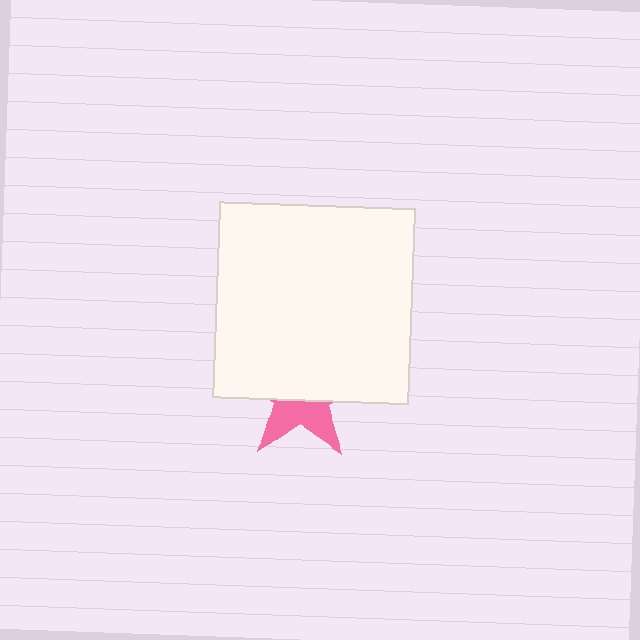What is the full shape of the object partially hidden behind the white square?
The partially hidden object is a pink star.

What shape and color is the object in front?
The object in front is a white square.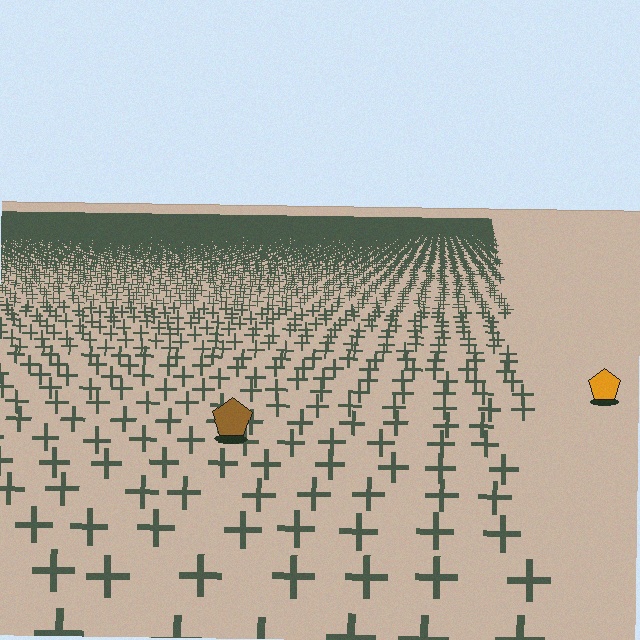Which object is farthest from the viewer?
The orange pentagon is farthest from the viewer. It appears smaller and the ground texture around it is denser.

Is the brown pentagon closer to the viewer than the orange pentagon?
Yes. The brown pentagon is closer — you can tell from the texture gradient: the ground texture is coarser near it.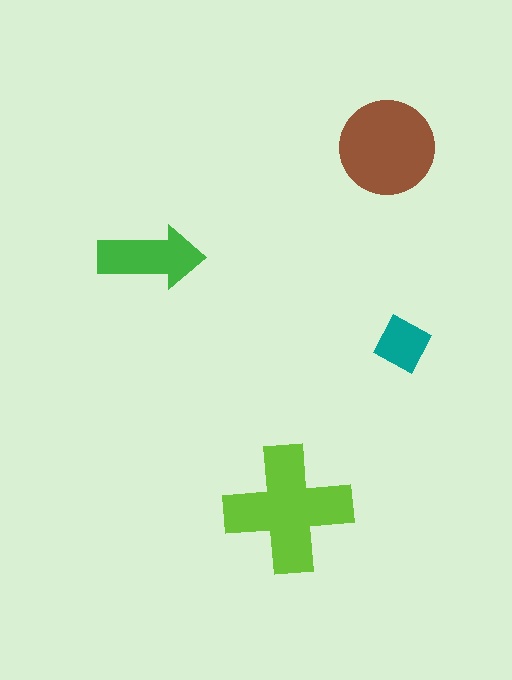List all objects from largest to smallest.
The lime cross, the brown circle, the green arrow, the teal diamond.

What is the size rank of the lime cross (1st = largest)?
1st.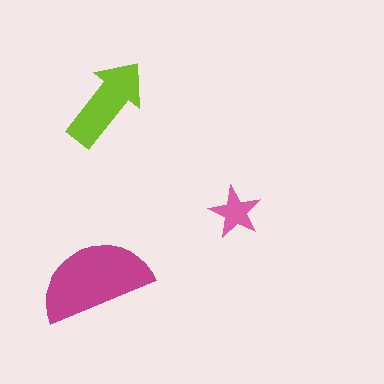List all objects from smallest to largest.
The pink star, the lime arrow, the magenta semicircle.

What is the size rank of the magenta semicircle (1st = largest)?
1st.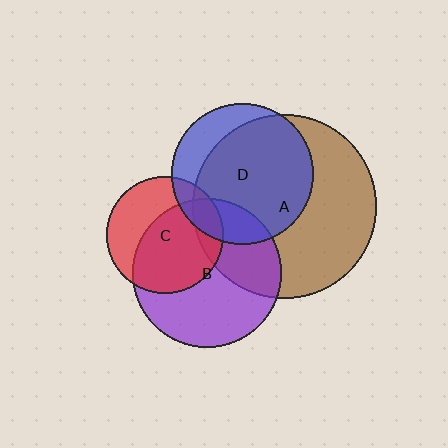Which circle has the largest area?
Circle A (brown).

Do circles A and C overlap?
Yes.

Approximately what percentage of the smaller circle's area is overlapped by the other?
Approximately 15%.